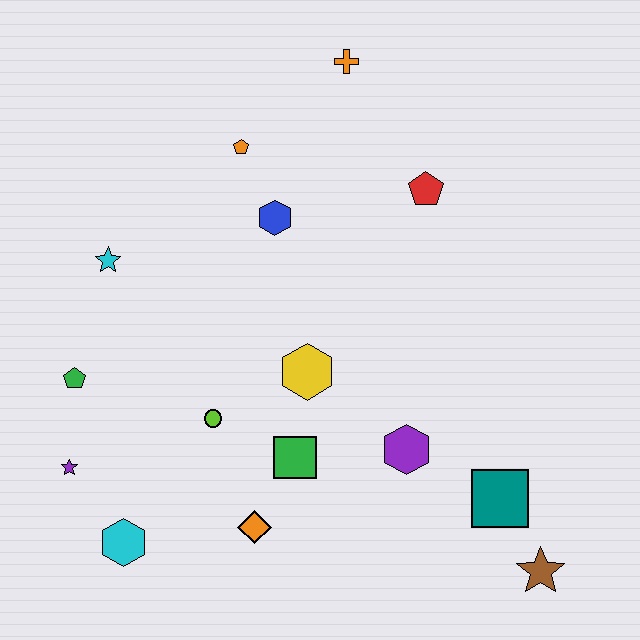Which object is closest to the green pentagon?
The purple star is closest to the green pentagon.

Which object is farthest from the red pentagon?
The cyan hexagon is farthest from the red pentagon.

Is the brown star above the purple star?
No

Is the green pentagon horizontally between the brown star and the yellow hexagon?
No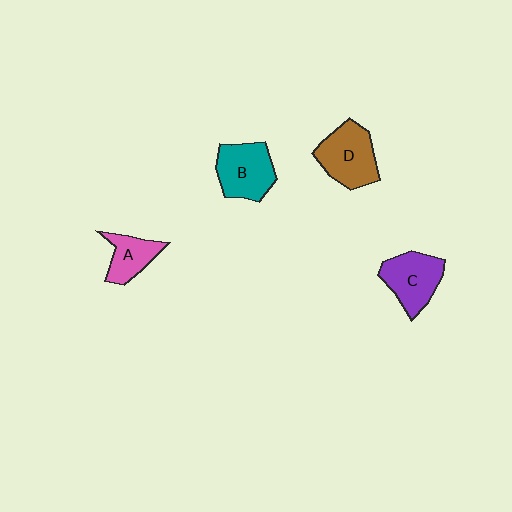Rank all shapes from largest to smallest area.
From largest to smallest: D (brown), B (teal), C (purple), A (pink).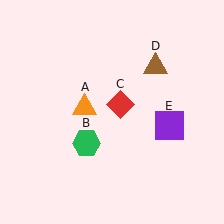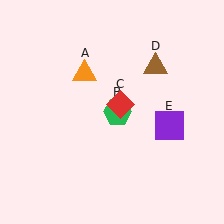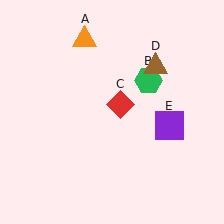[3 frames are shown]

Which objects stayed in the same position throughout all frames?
Red diamond (object C) and brown triangle (object D) and purple square (object E) remained stationary.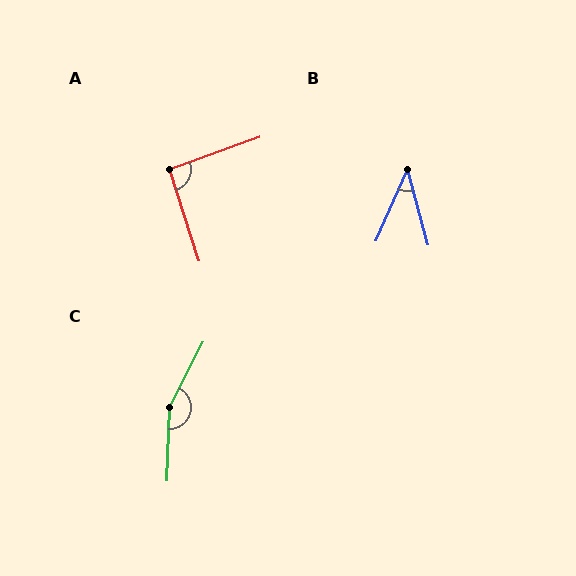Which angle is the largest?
C, at approximately 155 degrees.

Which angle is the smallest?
B, at approximately 39 degrees.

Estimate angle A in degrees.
Approximately 92 degrees.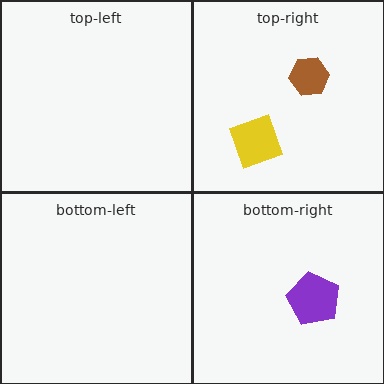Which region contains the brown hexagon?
The top-right region.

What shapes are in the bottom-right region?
The purple pentagon.